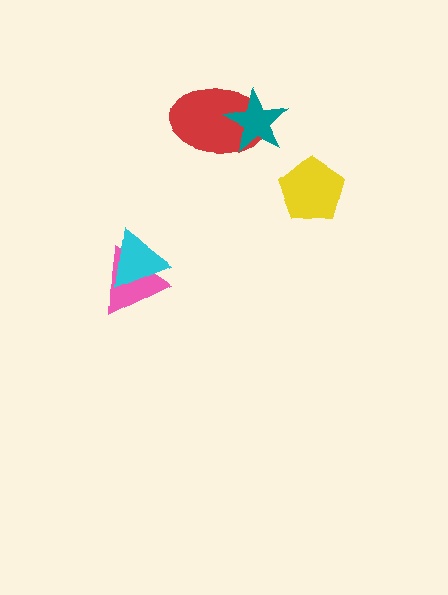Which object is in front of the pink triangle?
The cyan triangle is in front of the pink triangle.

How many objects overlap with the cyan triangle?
1 object overlaps with the cyan triangle.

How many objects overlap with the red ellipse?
1 object overlaps with the red ellipse.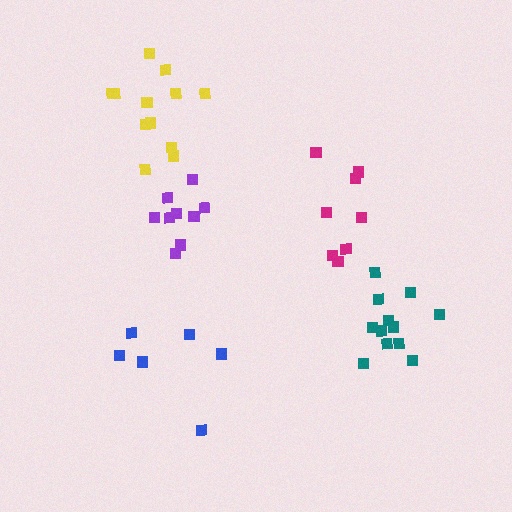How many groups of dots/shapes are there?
There are 5 groups.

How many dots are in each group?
Group 1: 9 dots, Group 2: 12 dots, Group 3: 12 dots, Group 4: 8 dots, Group 5: 6 dots (47 total).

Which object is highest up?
The yellow cluster is topmost.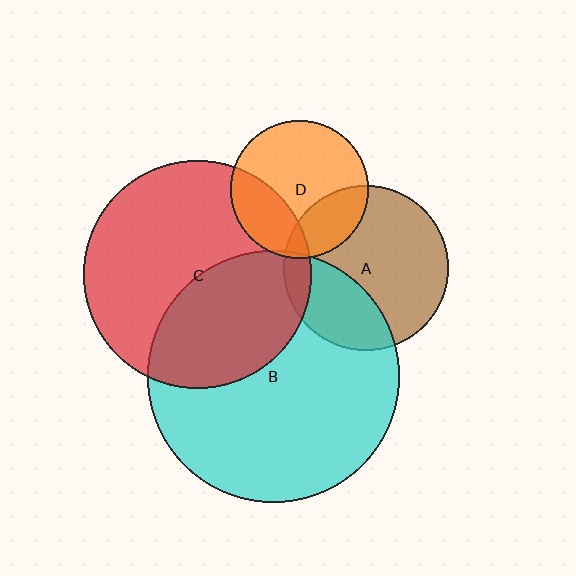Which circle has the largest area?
Circle B (cyan).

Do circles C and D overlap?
Yes.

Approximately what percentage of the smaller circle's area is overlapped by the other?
Approximately 30%.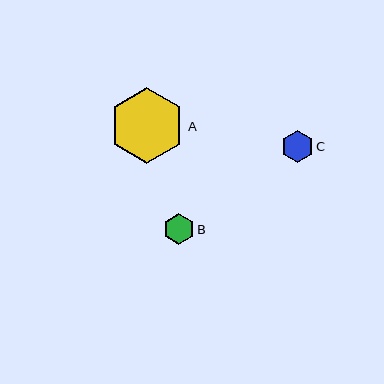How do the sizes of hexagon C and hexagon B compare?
Hexagon C and hexagon B are approximately the same size.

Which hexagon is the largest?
Hexagon A is the largest with a size of approximately 75 pixels.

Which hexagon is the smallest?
Hexagon B is the smallest with a size of approximately 31 pixels.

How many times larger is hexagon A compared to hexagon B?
Hexagon A is approximately 2.4 times the size of hexagon B.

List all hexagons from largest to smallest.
From largest to smallest: A, C, B.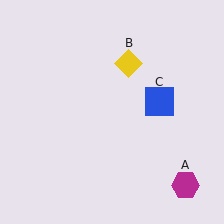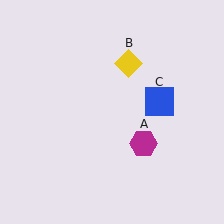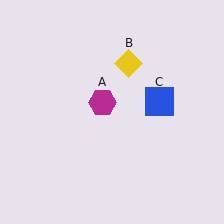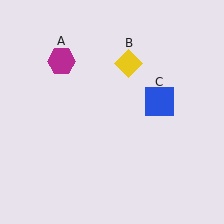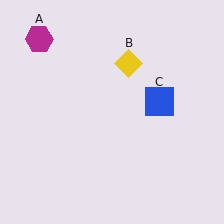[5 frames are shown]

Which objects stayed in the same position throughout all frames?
Yellow diamond (object B) and blue square (object C) remained stationary.